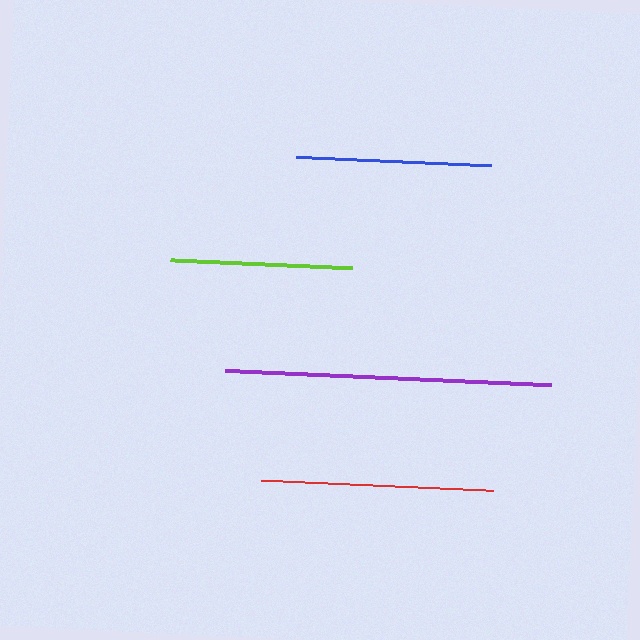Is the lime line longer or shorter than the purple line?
The purple line is longer than the lime line.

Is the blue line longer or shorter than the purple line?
The purple line is longer than the blue line.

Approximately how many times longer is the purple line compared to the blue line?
The purple line is approximately 1.7 times the length of the blue line.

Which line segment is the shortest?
The lime line is the shortest at approximately 182 pixels.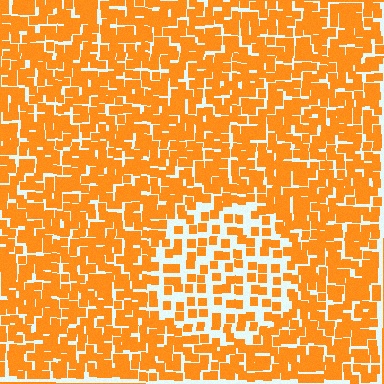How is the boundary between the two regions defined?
The boundary is defined by a change in element density (approximately 2.0x ratio). All elements are the same color, size, and shape.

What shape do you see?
I see a circle.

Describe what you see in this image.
The image contains small orange elements arranged at two different densities. A circle-shaped region is visible where the elements are less densely packed than the surrounding area.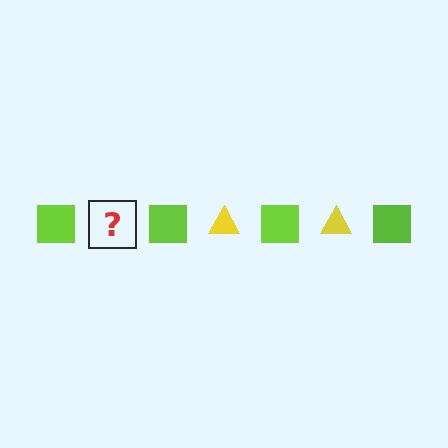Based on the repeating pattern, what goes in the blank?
The blank should be a yellow triangle.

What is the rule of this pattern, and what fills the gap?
The rule is that the pattern alternates between lime square and yellow triangle. The gap should be filled with a yellow triangle.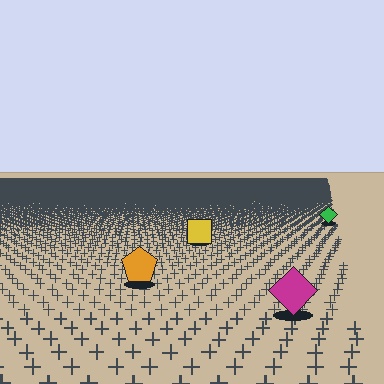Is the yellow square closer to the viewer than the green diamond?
Yes. The yellow square is closer — you can tell from the texture gradient: the ground texture is coarser near it.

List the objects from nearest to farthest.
From nearest to farthest: the magenta diamond, the orange pentagon, the yellow square, the green diamond.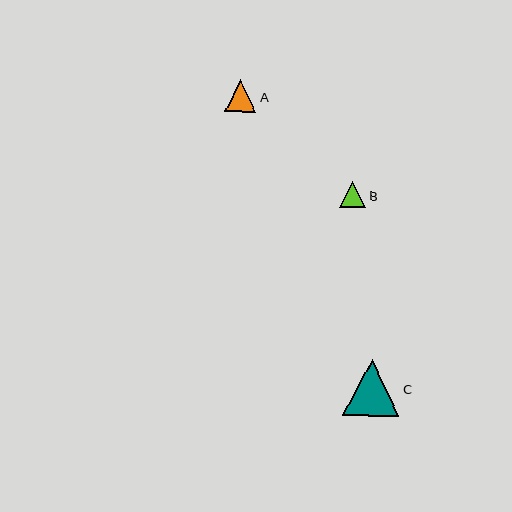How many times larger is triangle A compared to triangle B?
Triangle A is approximately 1.2 times the size of triangle B.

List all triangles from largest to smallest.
From largest to smallest: C, A, B.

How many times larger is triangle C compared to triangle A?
Triangle C is approximately 1.8 times the size of triangle A.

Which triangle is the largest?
Triangle C is the largest with a size of approximately 56 pixels.